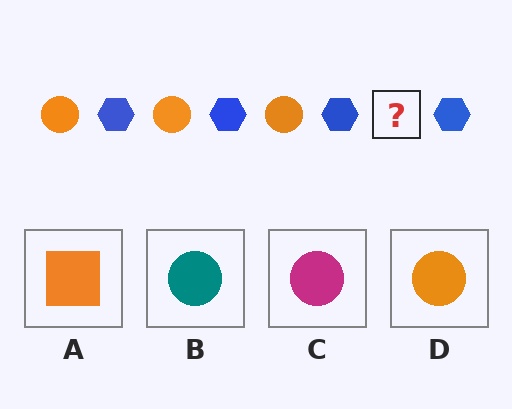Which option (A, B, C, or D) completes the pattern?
D.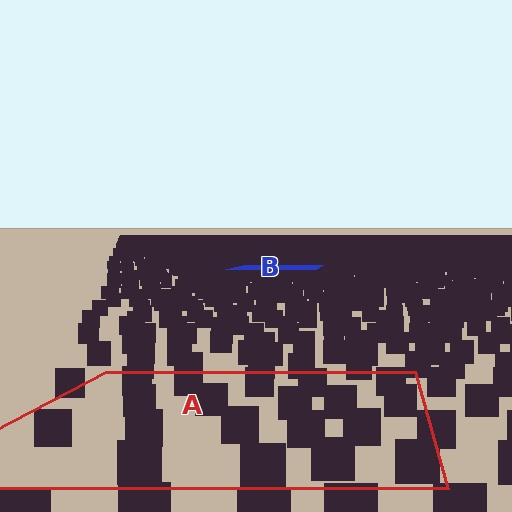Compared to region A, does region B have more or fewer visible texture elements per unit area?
Region B has more texture elements per unit area — they are packed more densely because it is farther away.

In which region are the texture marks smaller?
The texture marks are smaller in region B, because it is farther away.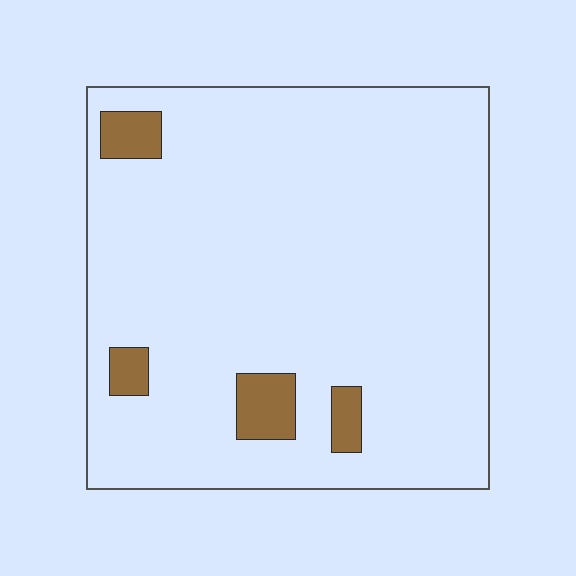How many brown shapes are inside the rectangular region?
4.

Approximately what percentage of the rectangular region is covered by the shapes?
Approximately 5%.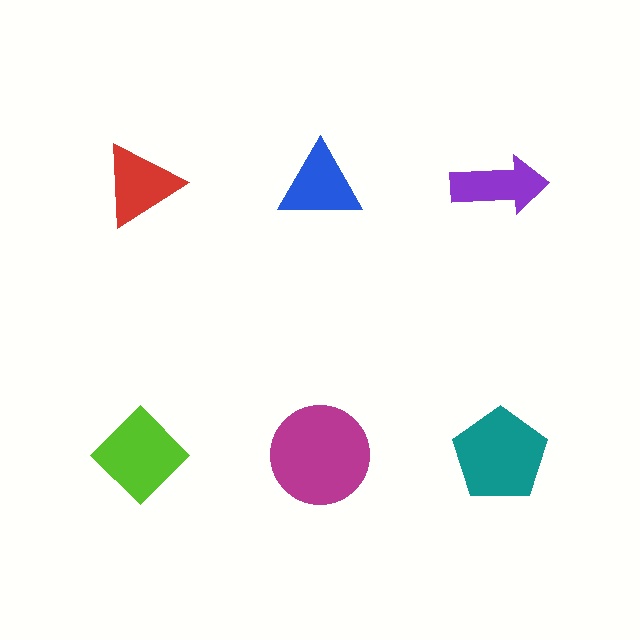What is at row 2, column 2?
A magenta circle.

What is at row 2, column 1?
A lime diamond.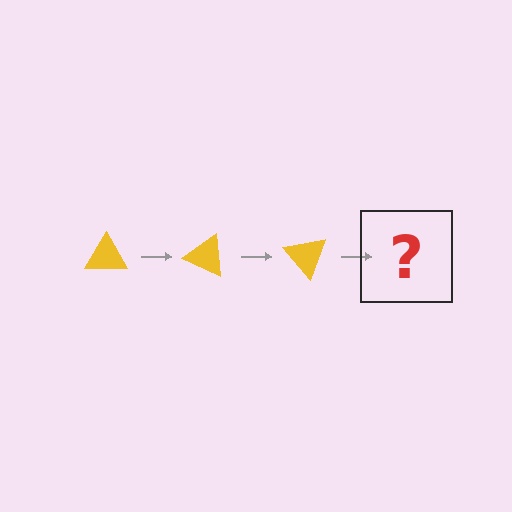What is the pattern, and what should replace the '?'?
The pattern is that the triangle rotates 25 degrees each step. The '?' should be a yellow triangle rotated 75 degrees.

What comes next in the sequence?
The next element should be a yellow triangle rotated 75 degrees.